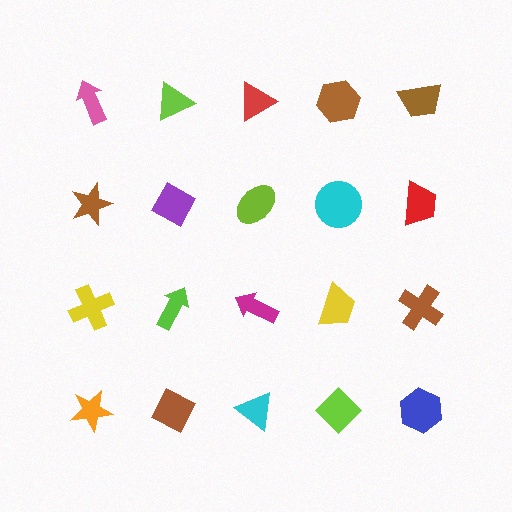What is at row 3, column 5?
A brown cross.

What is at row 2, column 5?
A red trapezoid.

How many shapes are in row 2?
5 shapes.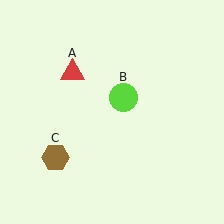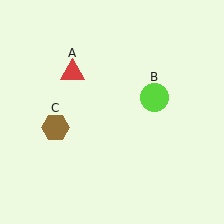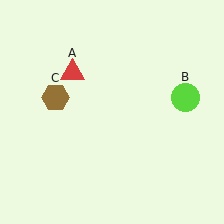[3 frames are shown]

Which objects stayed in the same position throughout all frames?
Red triangle (object A) remained stationary.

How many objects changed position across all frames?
2 objects changed position: lime circle (object B), brown hexagon (object C).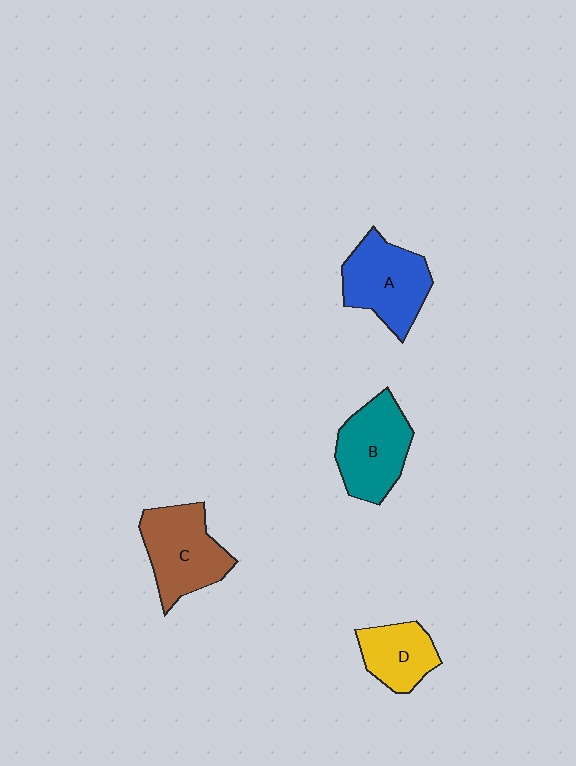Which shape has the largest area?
Shape C (brown).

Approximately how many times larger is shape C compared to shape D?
Approximately 1.5 times.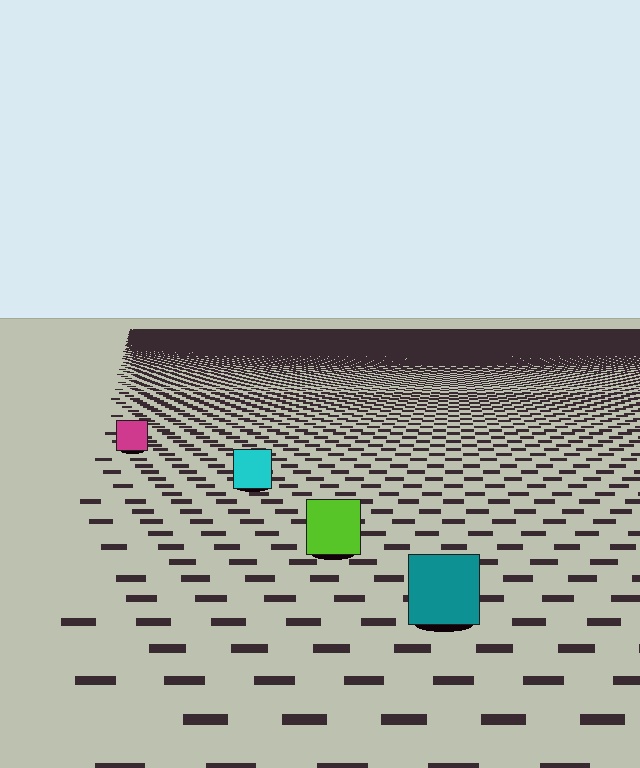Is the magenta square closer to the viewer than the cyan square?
No. The cyan square is closer — you can tell from the texture gradient: the ground texture is coarser near it.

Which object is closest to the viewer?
The teal square is closest. The texture marks near it are larger and more spread out.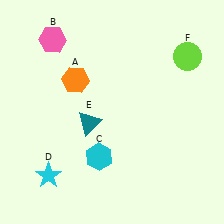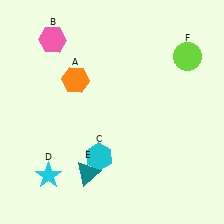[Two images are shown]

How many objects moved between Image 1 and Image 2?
1 object moved between the two images.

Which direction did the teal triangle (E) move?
The teal triangle (E) moved down.